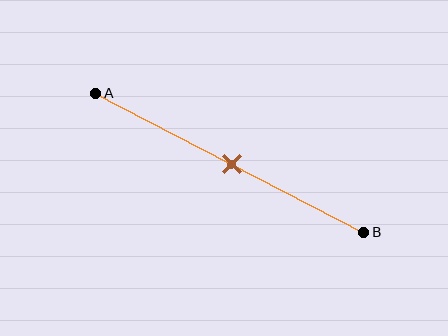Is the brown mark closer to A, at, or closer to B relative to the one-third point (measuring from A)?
The brown mark is closer to point B than the one-third point of segment AB.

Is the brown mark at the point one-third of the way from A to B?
No, the mark is at about 50% from A, not at the 33% one-third point.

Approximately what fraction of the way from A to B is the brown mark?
The brown mark is approximately 50% of the way from A to B.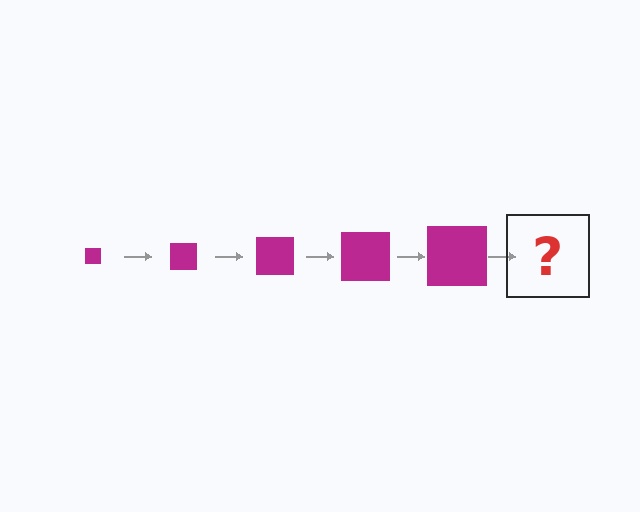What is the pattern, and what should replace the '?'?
The pattern is that the square gets progressively larger each step. The '?' should be a magenta square, larger than the previous one.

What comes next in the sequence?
The next element should be a magenta square, larger than the previous one.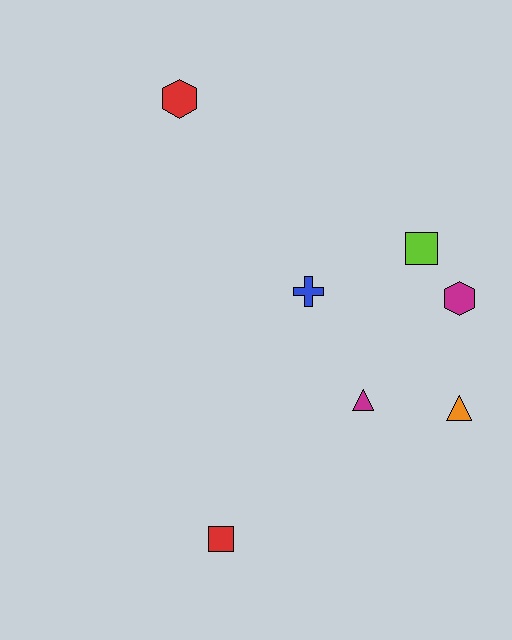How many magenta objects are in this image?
There are 2 magenta objects.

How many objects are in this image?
There are 7 objects.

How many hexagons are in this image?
There are 2 hexagons.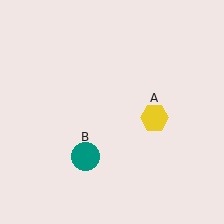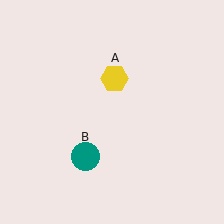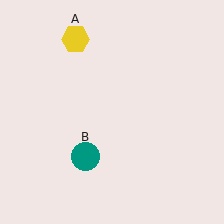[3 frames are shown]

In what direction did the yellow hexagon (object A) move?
The yellow hexagon (object A) moved up and to the left.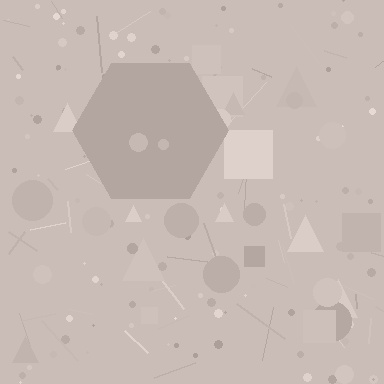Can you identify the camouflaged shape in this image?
The camouflaged shape is a hexagon.